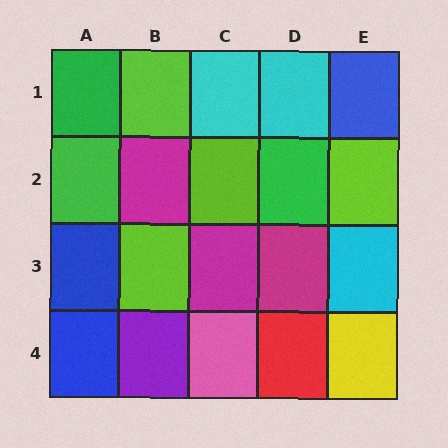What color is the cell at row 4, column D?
Red.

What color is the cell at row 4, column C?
Pink.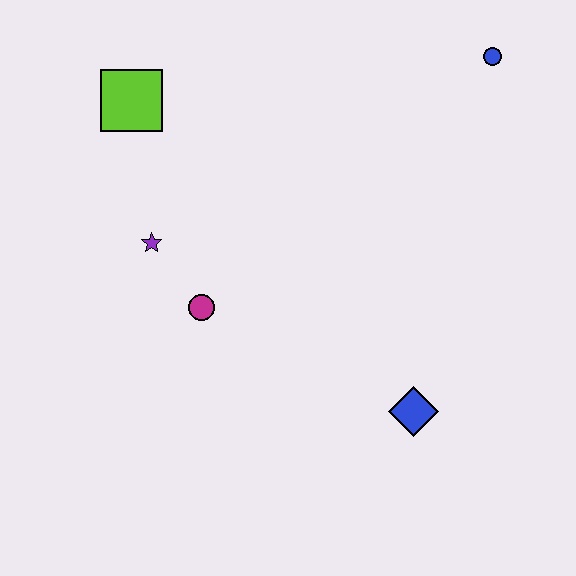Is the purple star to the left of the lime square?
No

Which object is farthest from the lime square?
The blue diamond is farthest from the lime square.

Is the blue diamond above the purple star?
No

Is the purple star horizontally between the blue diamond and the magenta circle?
No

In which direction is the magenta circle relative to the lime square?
The magenta circle is below the lime square.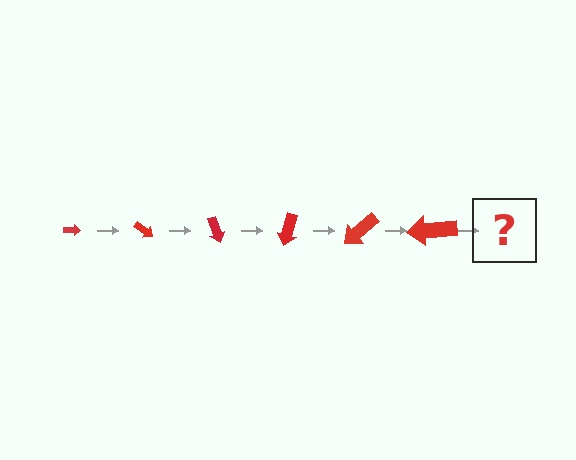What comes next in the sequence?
The next element should be an arrow, larger than the previous one and rotated 210 degrees from the start.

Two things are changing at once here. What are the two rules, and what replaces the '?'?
The two rules are that the arrow grows larger each step and it rotates 35 degrees each step. The '?' should be an arrow, larger than the previous one and rotated 210 degrees from the start.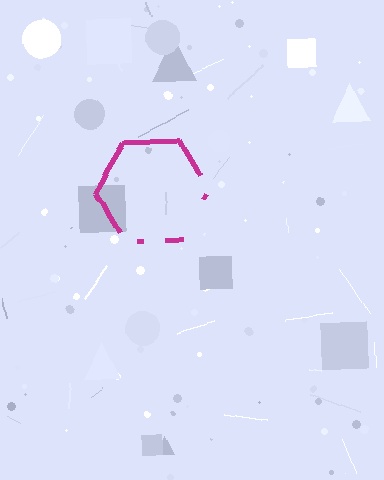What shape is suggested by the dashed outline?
The dashed outline suggests a hexagon.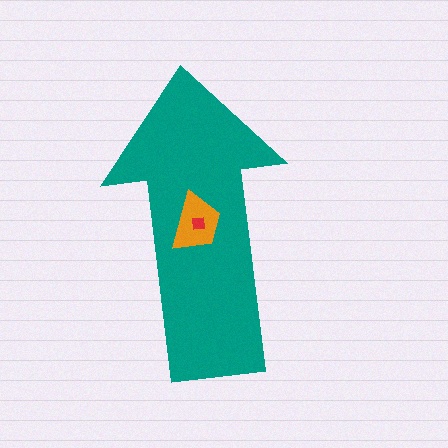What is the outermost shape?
The teal arrow.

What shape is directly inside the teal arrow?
The orange trapezoid.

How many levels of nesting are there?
3.